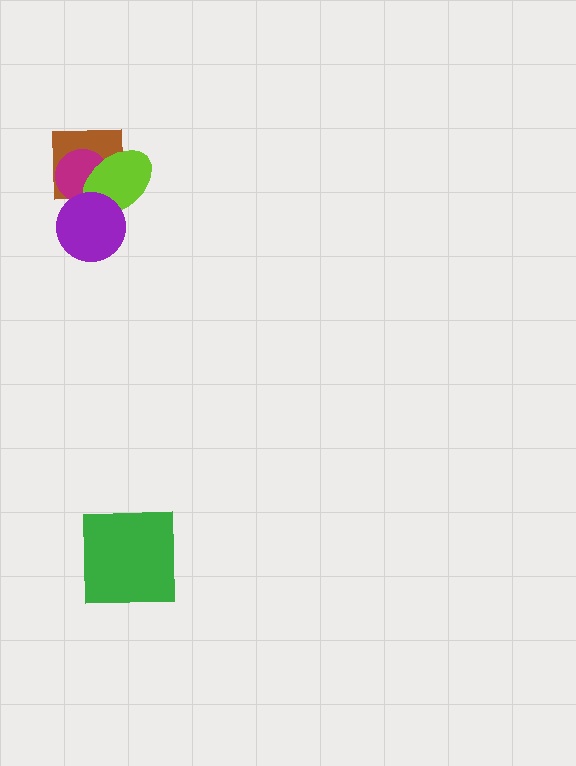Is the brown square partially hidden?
Yes, it is partially covered by another shape.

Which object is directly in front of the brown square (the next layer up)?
The magenta circle is directly in front of the brown square.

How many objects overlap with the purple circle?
2 objects overlap with the purple circle.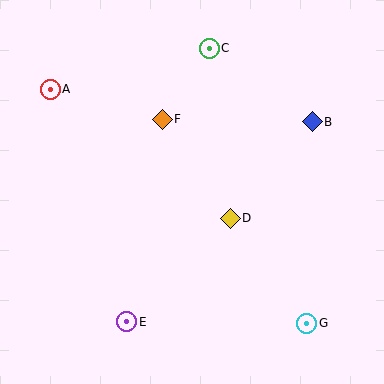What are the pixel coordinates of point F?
Point F is at (162, 119).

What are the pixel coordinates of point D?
Point D is at (230, 218).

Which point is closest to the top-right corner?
Point B is closest to the top-right corner.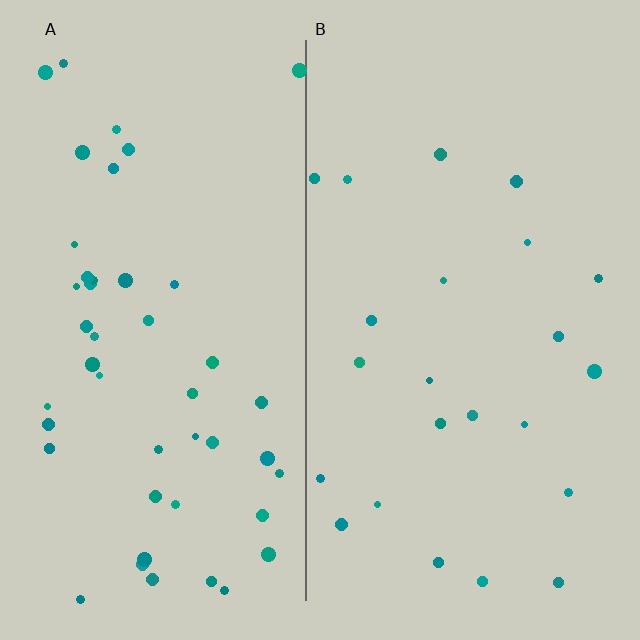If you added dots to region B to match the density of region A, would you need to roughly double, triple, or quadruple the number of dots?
Approximately double.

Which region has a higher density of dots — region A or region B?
A (the left).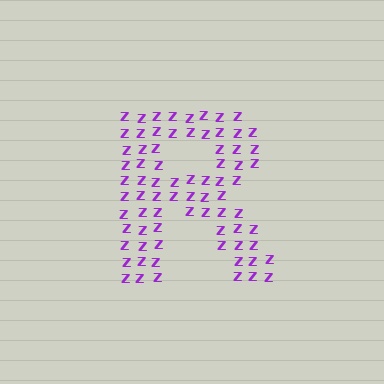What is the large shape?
The large shape is the letter R.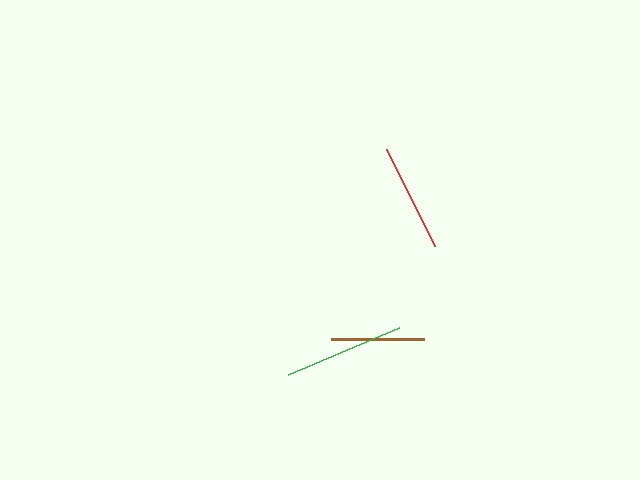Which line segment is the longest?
The green line is the longest at approximately 120 pixels.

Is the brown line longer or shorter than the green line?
The green line is longer than the brown line.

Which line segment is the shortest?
The brown line is the shortest at approximately 92 pixels.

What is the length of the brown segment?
The brown segment is approximately 92 pixels long.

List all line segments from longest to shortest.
From longest to shortest: green, red, brown.